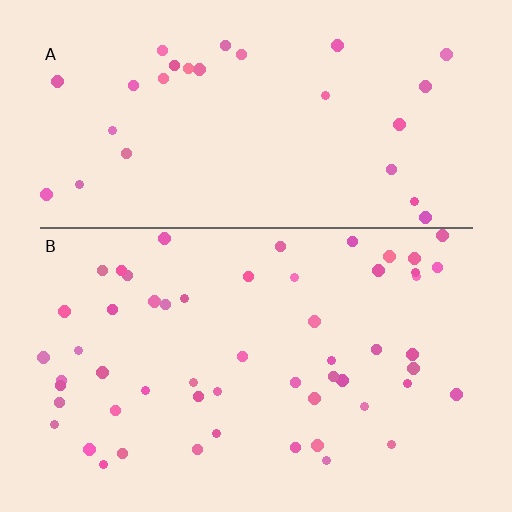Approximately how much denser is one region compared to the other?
Approximately 2.0× — region B over region A.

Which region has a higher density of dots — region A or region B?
B (the bottom).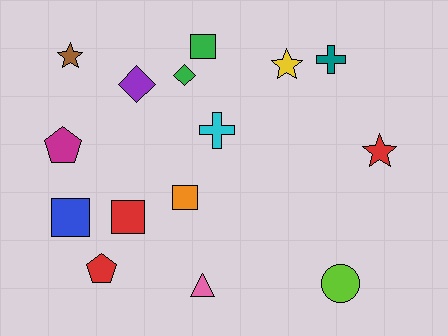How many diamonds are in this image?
There are 2 diamonds.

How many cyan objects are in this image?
There is 1 cyan object.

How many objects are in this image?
There are 15 objects.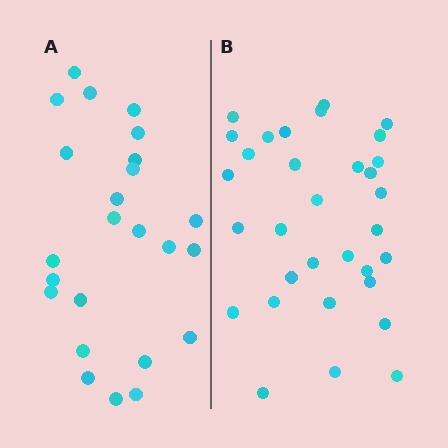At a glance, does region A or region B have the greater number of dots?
Region B (the right region) has more dots.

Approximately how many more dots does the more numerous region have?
Region B has roughly 8 or so more dots than region A.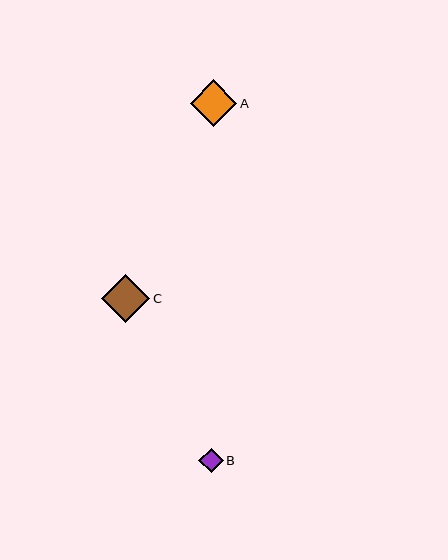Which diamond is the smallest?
Diamond B is the smallest with a size of approximately 24 pixels.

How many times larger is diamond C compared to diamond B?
Diamond C is approximately 2.0 times the size of diamond B.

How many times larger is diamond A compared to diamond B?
Diamond A is approximately 1.9 times the size of diamond B.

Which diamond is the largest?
Diamond C is the largest with a size of approximately 48 pixels.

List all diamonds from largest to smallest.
From largest to smallest: C, A, B.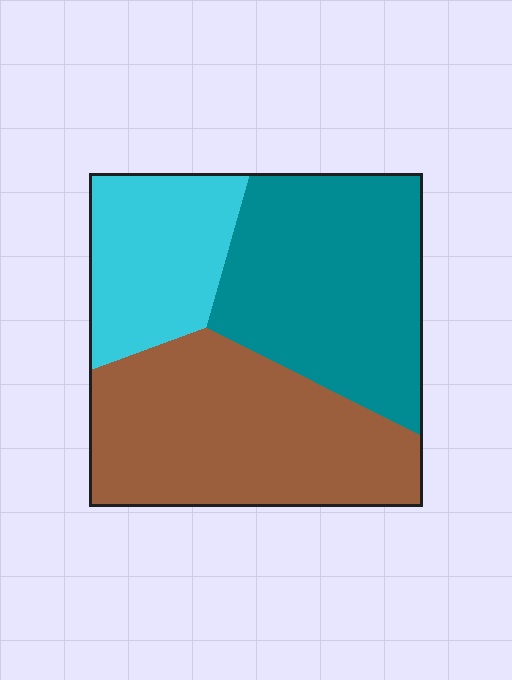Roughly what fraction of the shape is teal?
Teal takes up about three eighths (3/8) of the shape.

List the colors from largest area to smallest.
From largest to smallest: brown, teal, cyan.